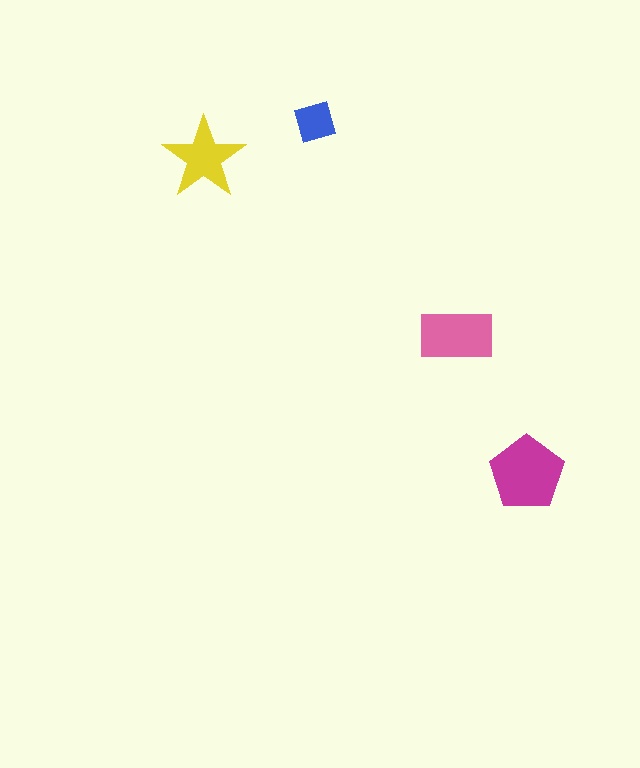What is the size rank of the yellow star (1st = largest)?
3rd.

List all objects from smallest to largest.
The blue square, the yellow star, the pink rectangle, the magenta pentagon.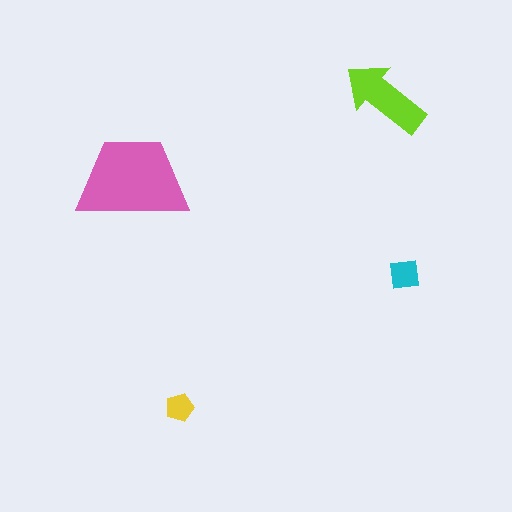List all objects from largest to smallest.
The pink trapezoid, the lime arrow, the cyan square, the yellow pentagon.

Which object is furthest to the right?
The cyan square is rightmost.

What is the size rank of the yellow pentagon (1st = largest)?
4th.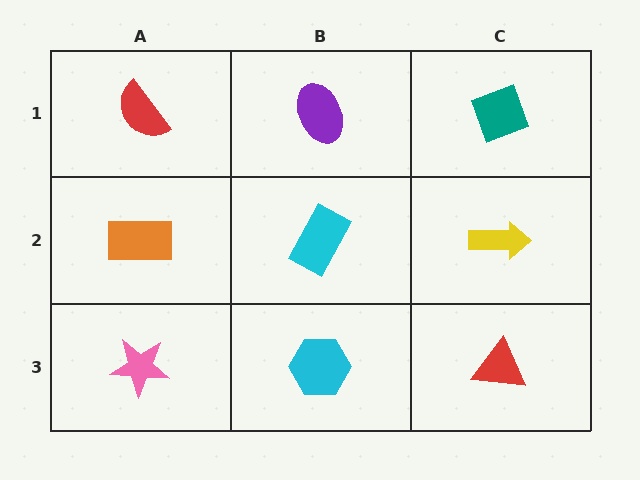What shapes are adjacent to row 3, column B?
A cyan rectangle (row 2, column B), a pink star (row 3, column A), a red triangle (row 3, column C).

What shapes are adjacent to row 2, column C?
A teal diamond (row 1, column C), a red triangle (row 3, column C), a cyan rectangle (row 2, column B).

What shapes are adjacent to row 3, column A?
An orange rectangle (row 2, column A), a cyan hexagon (row 3, column B).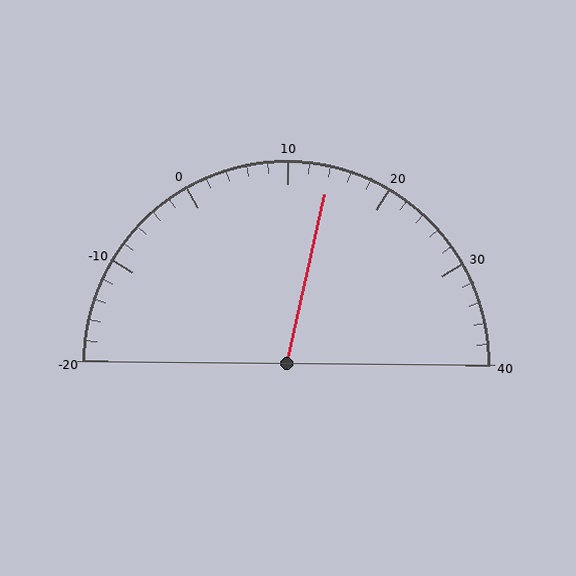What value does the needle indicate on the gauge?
The needle indicates approximately 14.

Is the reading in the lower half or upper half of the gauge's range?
The reading is in the upper half of the range (-20 to 40).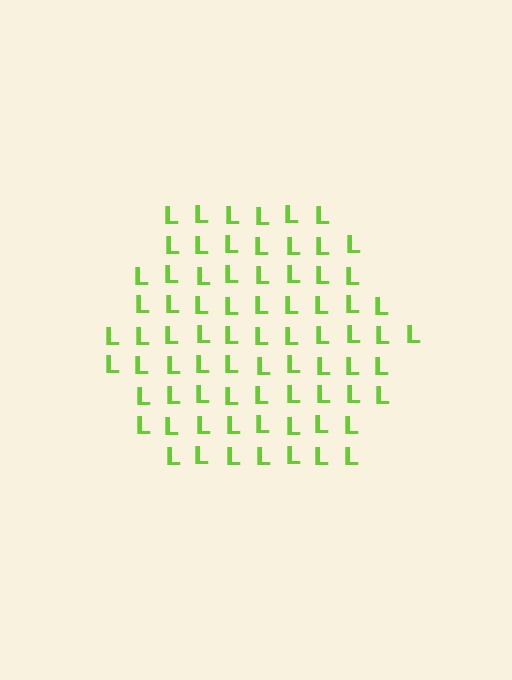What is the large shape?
The large shape is a hexagon.